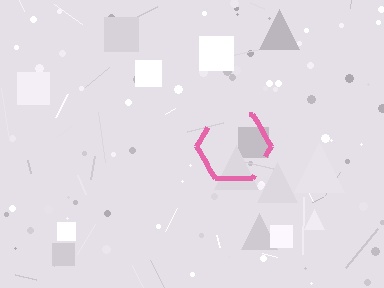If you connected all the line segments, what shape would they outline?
They would outline a hexagon.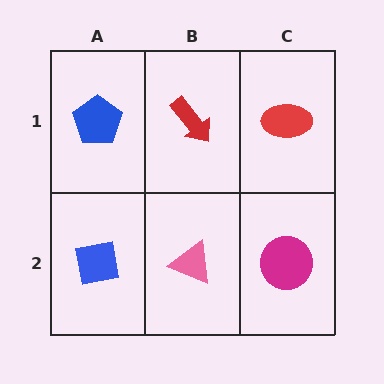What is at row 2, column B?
A pink triangle.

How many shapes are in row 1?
3 shapes.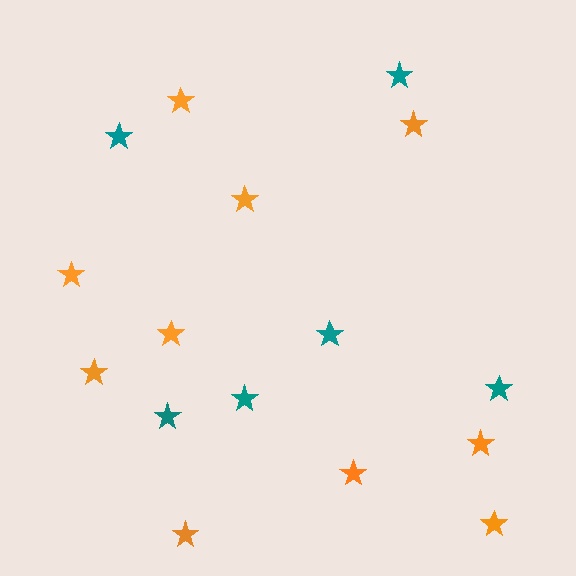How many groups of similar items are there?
There are 2 groups: one group of orange stars (10) and one group of teal stars (6).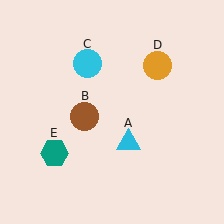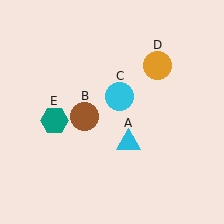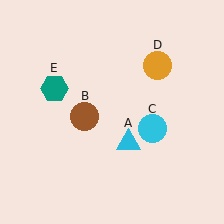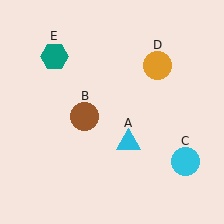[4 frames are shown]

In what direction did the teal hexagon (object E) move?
The teal hexagon (object E) moved up.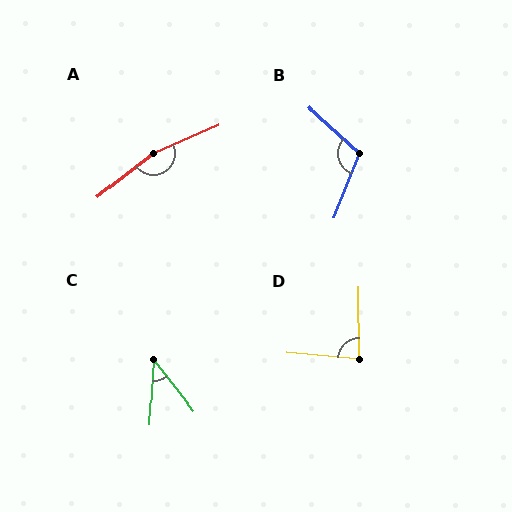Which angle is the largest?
A, at approximately 165 degrees.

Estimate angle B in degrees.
Approximately 110 degrees.